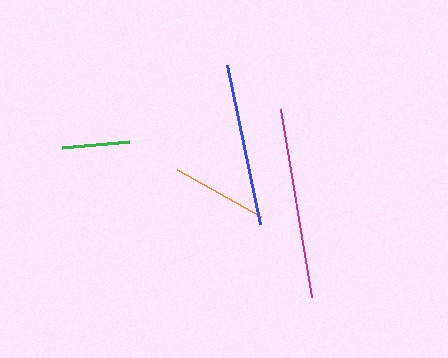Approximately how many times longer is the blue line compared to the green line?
The blue line is approximately 2.4 times the length of the green line.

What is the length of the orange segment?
The orange segment is approximately 96 pixels long.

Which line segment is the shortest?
The green line is the shortest at approximately 68 pixels.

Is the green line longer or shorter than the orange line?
The orange line is longer than the green line.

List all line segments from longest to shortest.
From longest to shortest: magenta, blue, orange, green.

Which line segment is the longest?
The magenta line is the longest at approximately 191 pixels.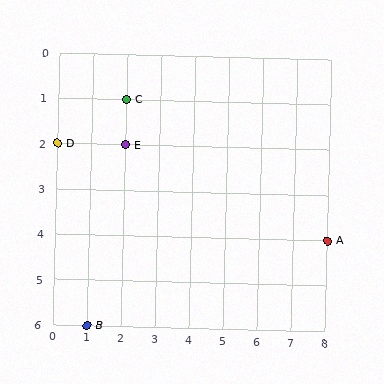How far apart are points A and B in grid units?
Points A and B are 7 columns and 2 rows apart (about 7.3 grid units diagonally).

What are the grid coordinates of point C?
Point C is at grid coordinates (2, 1).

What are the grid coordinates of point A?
Point A is at grid coordinates (8, 4).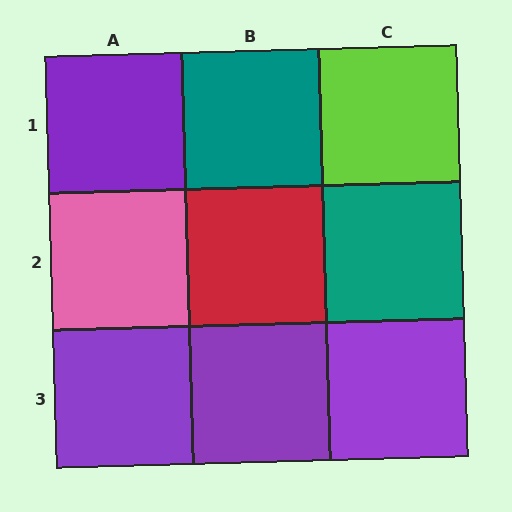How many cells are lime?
1 cell is lime.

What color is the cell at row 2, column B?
Red.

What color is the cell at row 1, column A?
Purple.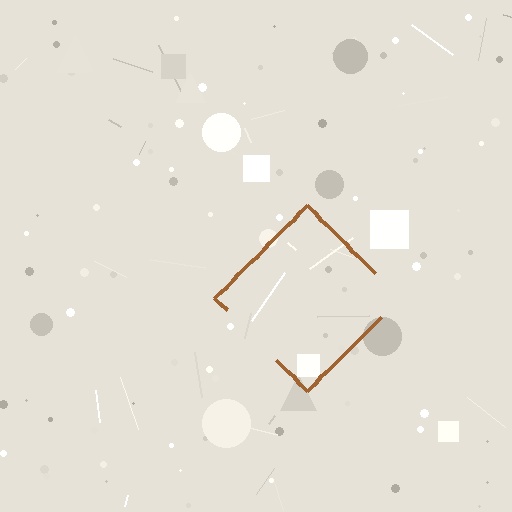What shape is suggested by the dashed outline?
The dashed outline suggests a diamond.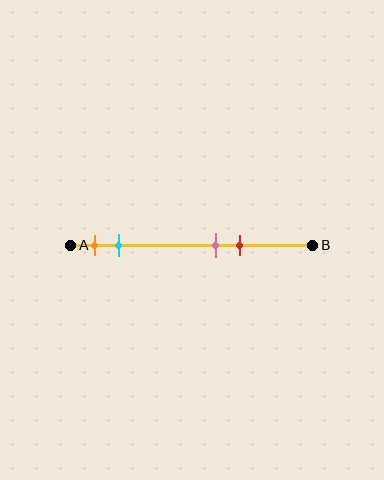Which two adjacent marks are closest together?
The pink and red marks are the closest adjacent pair.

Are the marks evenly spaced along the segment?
No, the marks are not evenly spaced.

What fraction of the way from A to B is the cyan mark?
The cyan mark is approximately 20% (0.2) of the way from A to B.